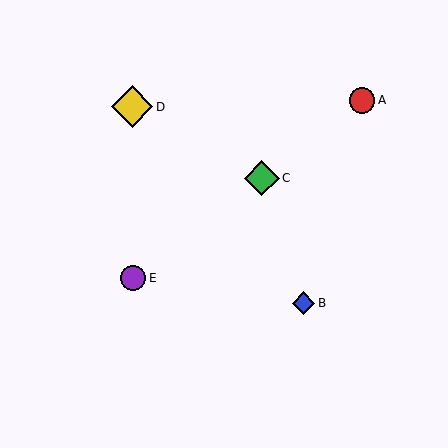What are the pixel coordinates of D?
Object D is at (132, 107).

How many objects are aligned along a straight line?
3 objects (A, C, E) are aligned along a straight line.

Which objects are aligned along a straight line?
Objects A, C, E are aligned along a straight line.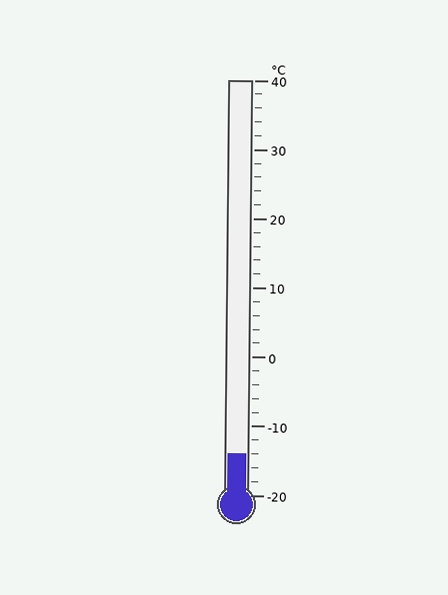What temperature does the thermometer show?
The thermometer shows approximately -14°C.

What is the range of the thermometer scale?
The thermometer scale ranges from -20°C to 40°C.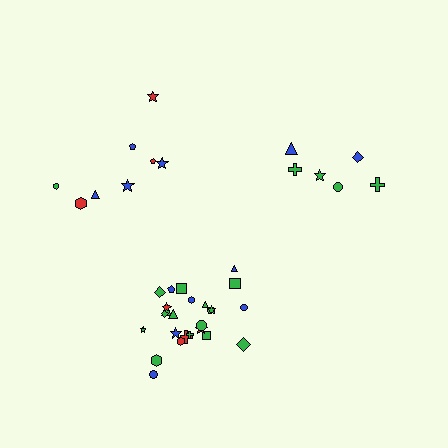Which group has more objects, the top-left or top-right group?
The top-left group.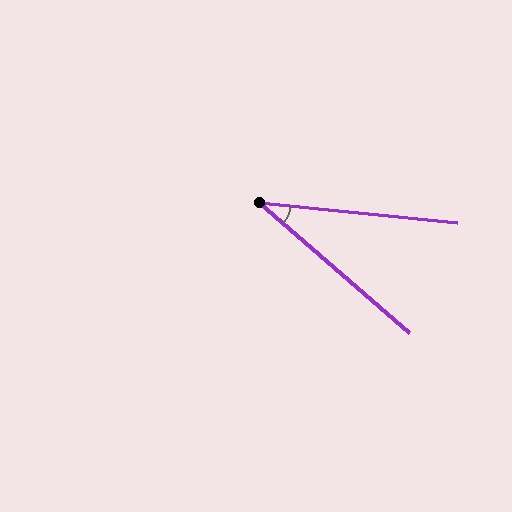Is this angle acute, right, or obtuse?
It is acute.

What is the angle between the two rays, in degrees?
Approximately 35 degrees.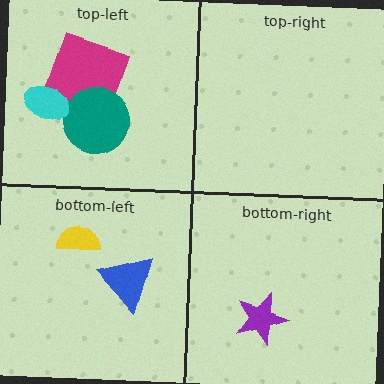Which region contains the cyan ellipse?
The top-left region.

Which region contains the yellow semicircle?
The bottom-left region.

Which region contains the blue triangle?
The bottom-left region.